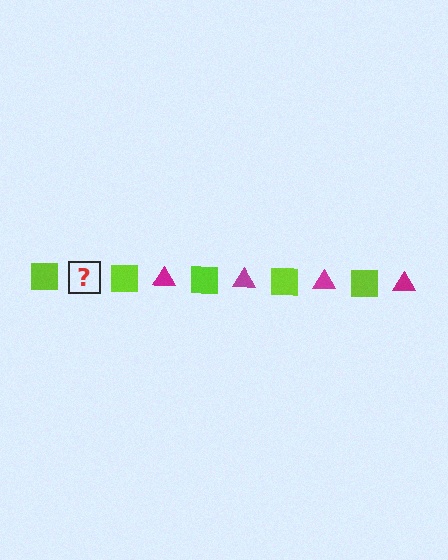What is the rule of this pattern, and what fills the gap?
The rule is that the pattern alternates between lime square and magenta triangle. The gap should be filled with a magenta triangle.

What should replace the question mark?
The question mark should be replaced with a magenta triangle.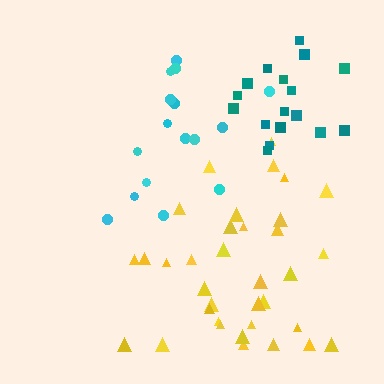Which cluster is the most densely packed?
Teal.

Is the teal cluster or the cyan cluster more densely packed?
Teal.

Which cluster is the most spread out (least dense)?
Yellow.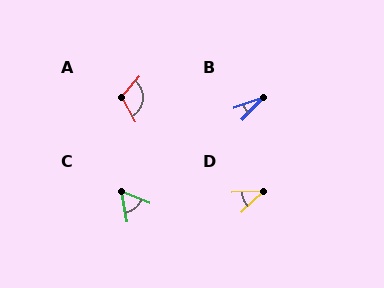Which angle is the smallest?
B, at approximately 27 degrees.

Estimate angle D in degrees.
Approximately 42 degrees.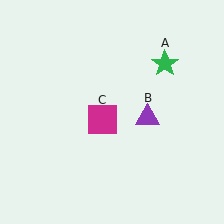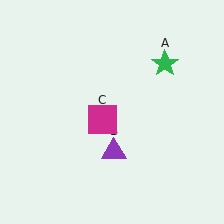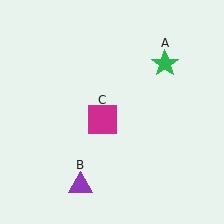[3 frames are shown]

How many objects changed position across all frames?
1 object changed position: purple triangle (object B).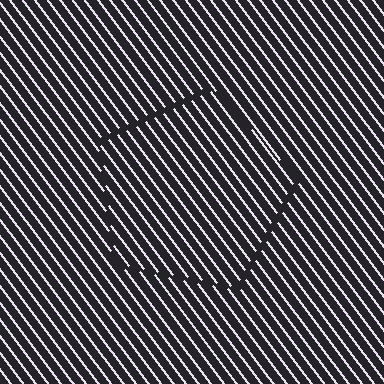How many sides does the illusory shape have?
5 sides — the line-ends trace a pentagon.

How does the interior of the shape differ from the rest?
The interior of the shape contains the same grating, shifted by half a period — the contour is defined by the phase discontinuity where line-ends from the inner and outer gratings abut.